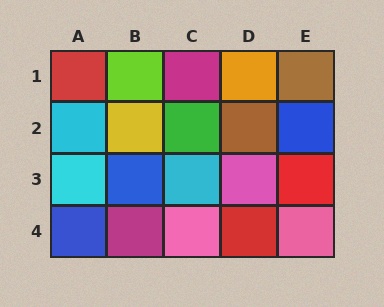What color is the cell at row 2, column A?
Cyan.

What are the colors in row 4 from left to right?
Blue, magenta, pink, red, pink.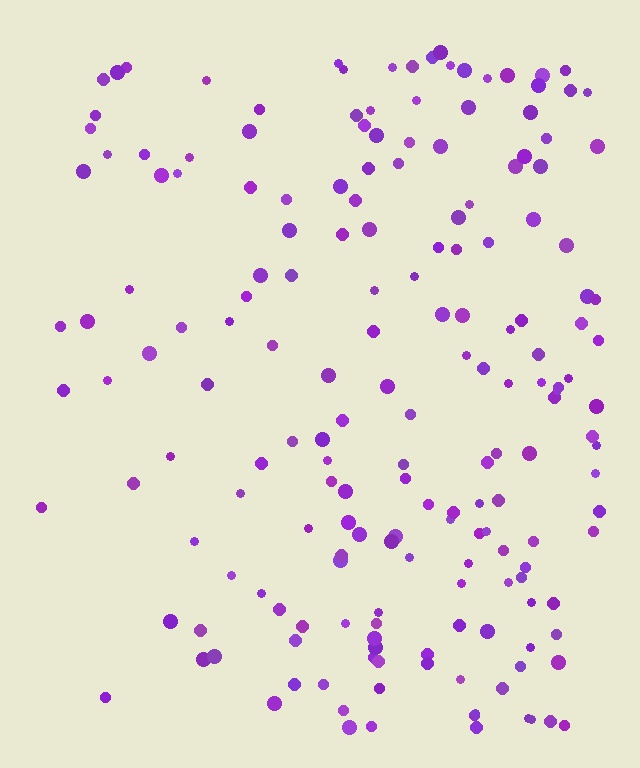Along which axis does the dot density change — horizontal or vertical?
Horizontal.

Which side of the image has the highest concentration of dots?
The right.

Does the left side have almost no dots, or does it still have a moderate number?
Still a moderate number, just noticeably fewer than the right.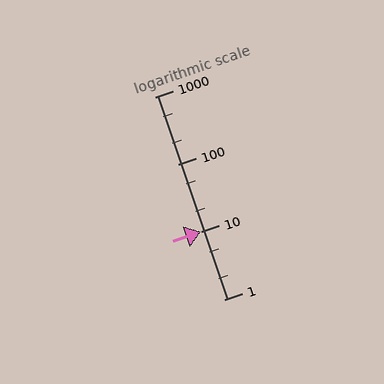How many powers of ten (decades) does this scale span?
The scale spans 3 decades, from 1 to 1000.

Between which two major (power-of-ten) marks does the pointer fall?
The pointer is between 10 and 100.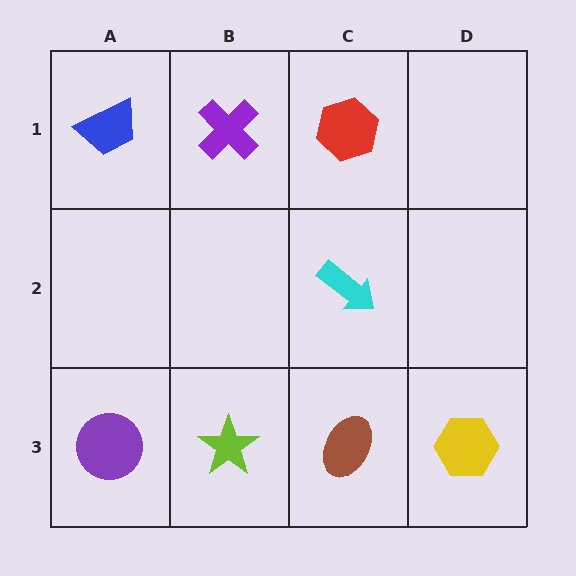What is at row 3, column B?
A lime star.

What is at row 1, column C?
A red hexagon.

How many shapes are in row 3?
4 shapes.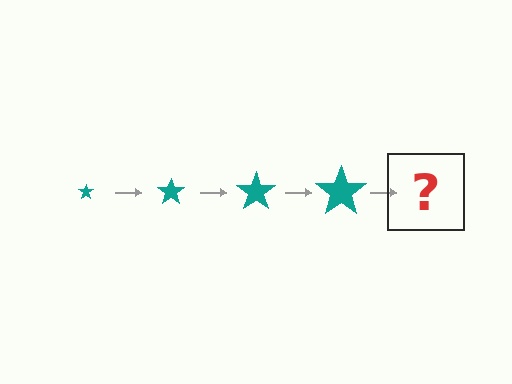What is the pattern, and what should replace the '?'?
The pattern is that the star gets progressively larger each step. The '?' should be a teal star, larger than the previous one.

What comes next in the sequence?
The next element should be a teal star, larger than the previous one.